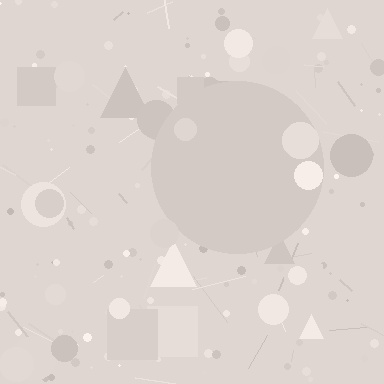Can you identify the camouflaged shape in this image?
The camouflaged shape is a circle.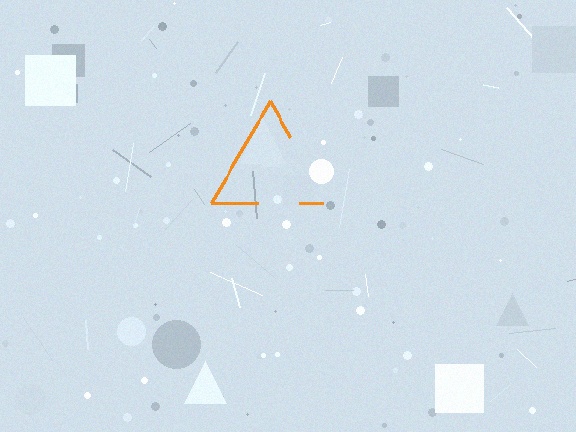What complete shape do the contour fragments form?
The contour fragments form a triangle.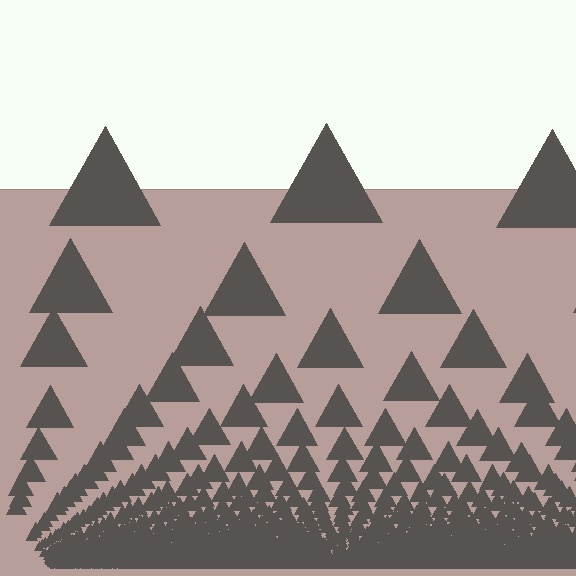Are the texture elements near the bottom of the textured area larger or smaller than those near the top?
Smaller. The gradient is inverted — elements near the bottom are smaller and denser.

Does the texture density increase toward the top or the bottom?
Density increases toward the bottom.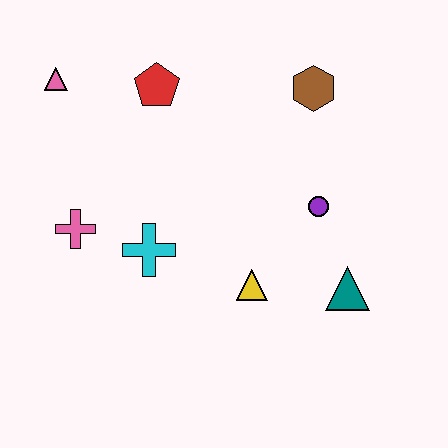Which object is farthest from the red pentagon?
The teal triangle is farthest from the red pentagon.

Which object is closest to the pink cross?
The cyan cross is closest to the pink cross.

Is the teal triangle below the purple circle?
Yes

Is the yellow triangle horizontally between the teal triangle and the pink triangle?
Yes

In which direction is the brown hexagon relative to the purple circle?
The brown hexagon is above the purple circle.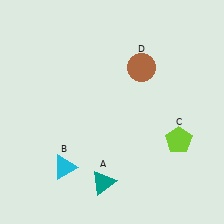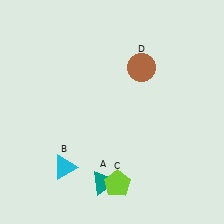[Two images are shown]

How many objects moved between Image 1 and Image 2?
1 object moved between the two images.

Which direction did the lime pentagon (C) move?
The lime pentagon (C) moved left.